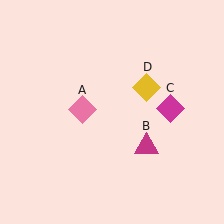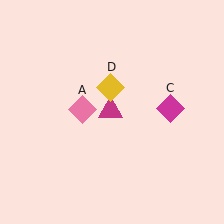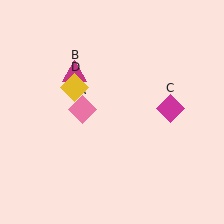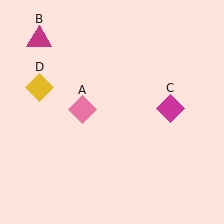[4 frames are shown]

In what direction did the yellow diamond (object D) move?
The yellow diamond (object D) moved left.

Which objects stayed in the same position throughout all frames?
Pink diamond (object A) and magenta diamond (object C) remained stationary.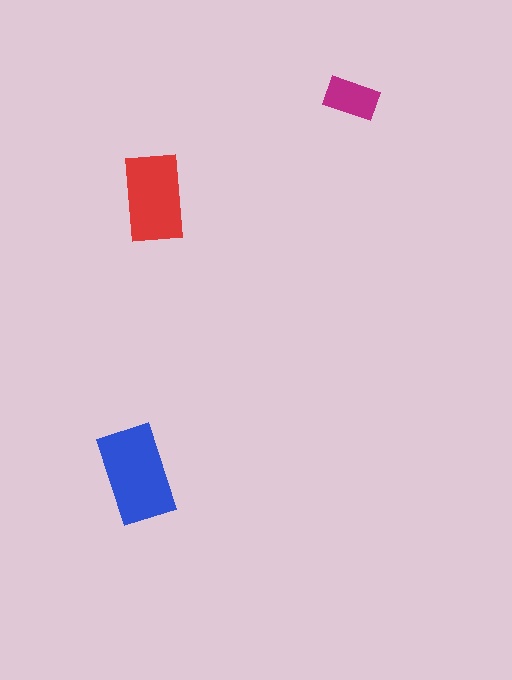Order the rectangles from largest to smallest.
the blue one, the red one, the magenta one.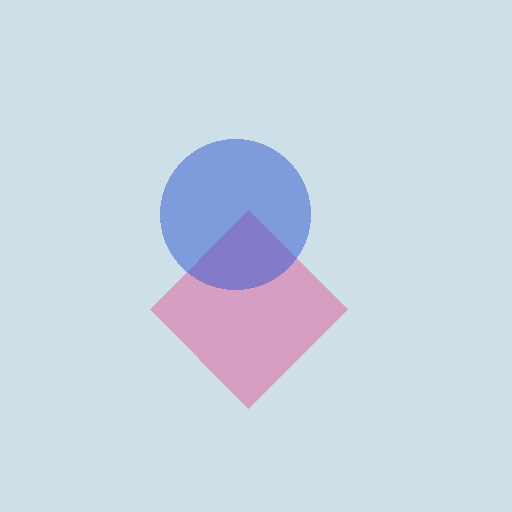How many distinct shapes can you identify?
There are 2 distinct shapes: a pink diamond, a blue circle.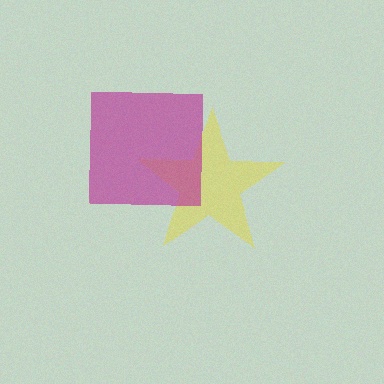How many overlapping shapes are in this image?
There are 2 overlapping shapes in the image.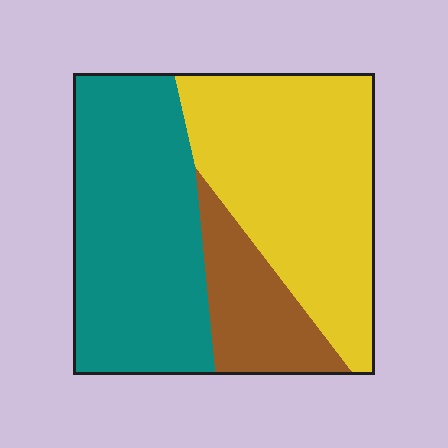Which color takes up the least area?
Brown, at roughly 15%.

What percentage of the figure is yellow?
Yellow takes up about two fifths (2/5) of the figure.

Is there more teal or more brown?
Teal.